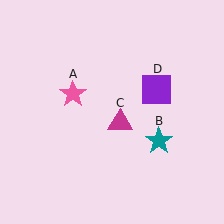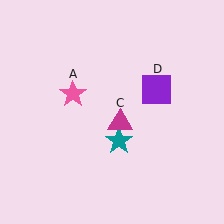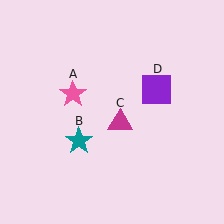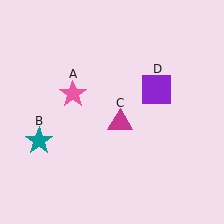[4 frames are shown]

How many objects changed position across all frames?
1 object changed position: teal star (object B).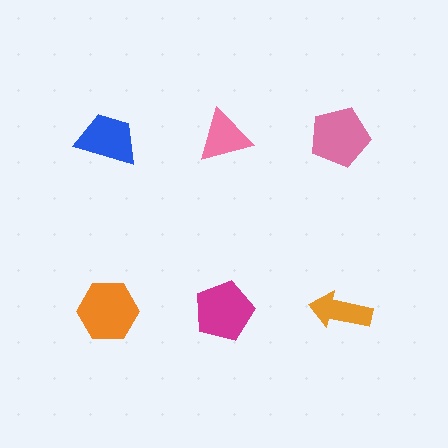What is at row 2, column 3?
An orange arrow.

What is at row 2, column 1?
An orange hexagon.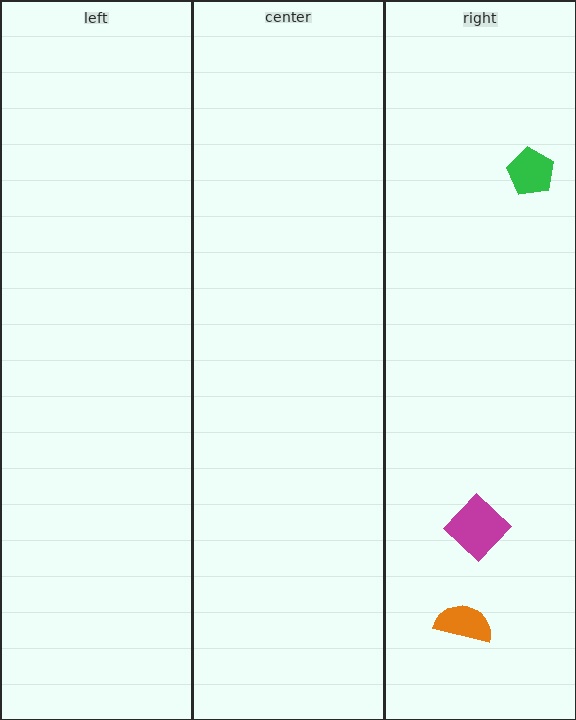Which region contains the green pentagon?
The right region.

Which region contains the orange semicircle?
The right region.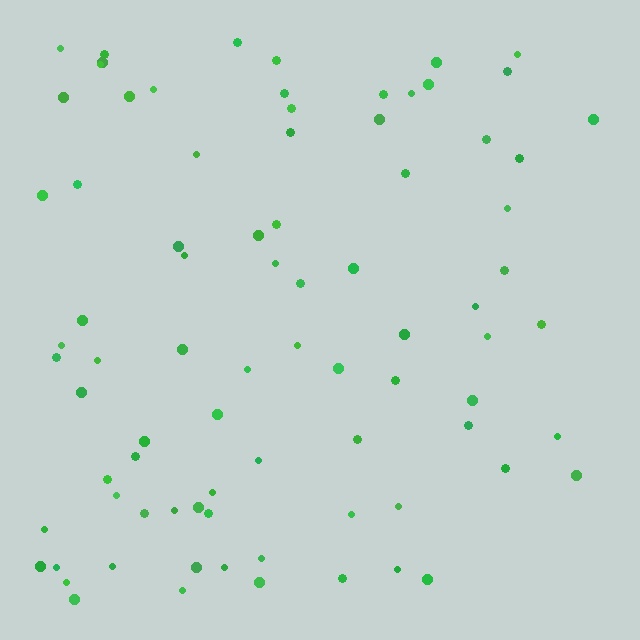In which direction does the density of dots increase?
From right to left, with the left side densest.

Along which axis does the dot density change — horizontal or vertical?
Horizontal.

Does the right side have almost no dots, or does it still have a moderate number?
Still a moderate number, just noticeably fewer than the left.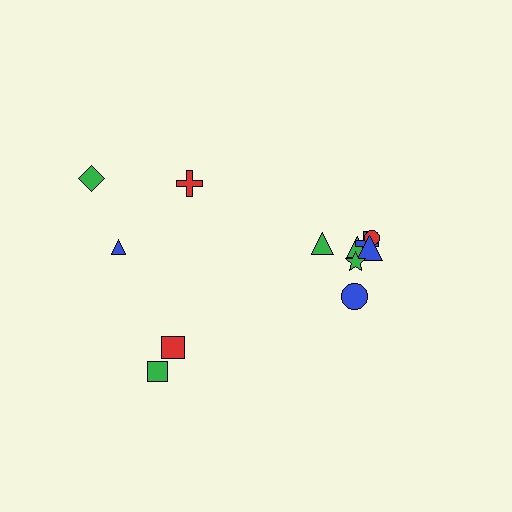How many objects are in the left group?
There are 5 objects.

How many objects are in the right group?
There are 7 objects.